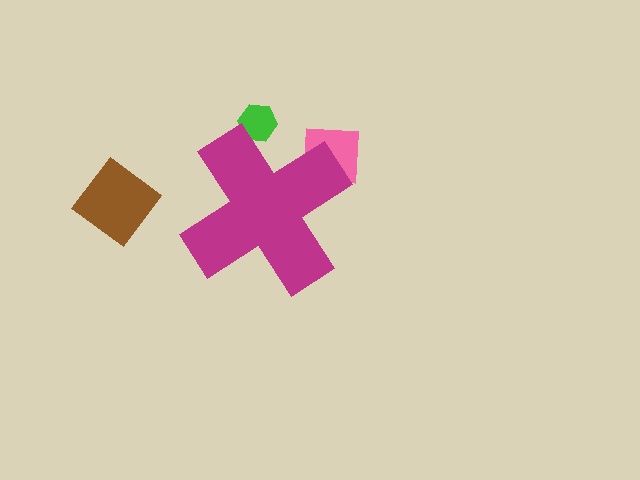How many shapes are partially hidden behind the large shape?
2 shapes are partially hidden.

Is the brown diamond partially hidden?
No, the brown diamond is fully visible.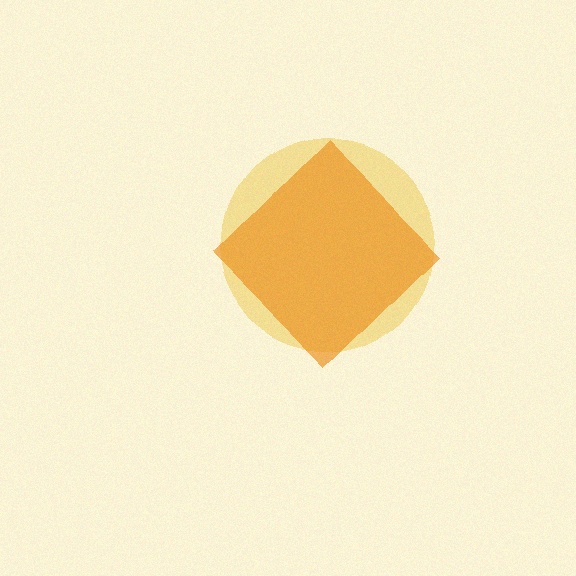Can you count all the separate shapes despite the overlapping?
Yes, there are 2 separate shapes.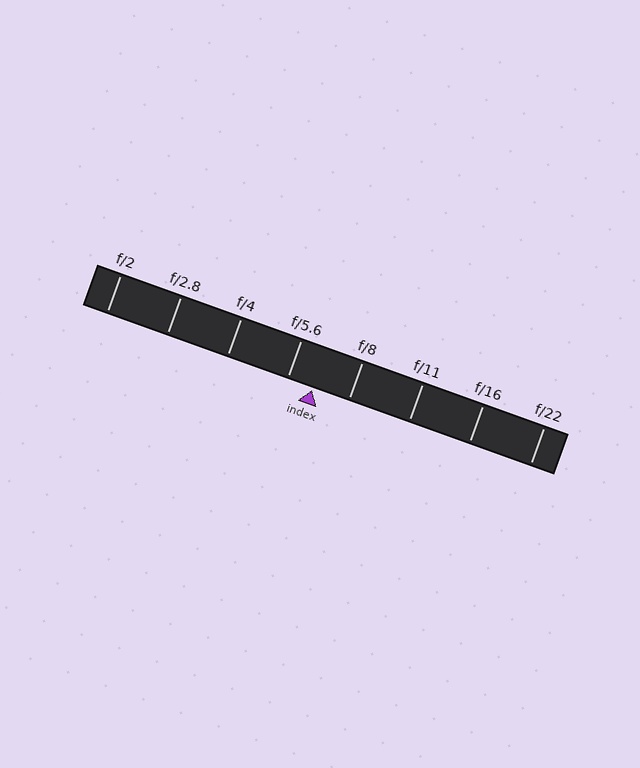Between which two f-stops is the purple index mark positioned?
The index mark is between f/5.6 and f/8.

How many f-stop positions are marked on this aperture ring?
There are 8 f-stop positions marked.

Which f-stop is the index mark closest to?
The index mark is closest to f/5.6.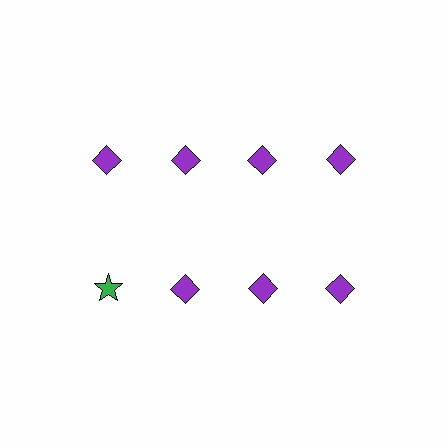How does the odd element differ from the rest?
It differs in both color (green instead of purple) and shape (star instead of diamond).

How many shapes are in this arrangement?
There are 8 shapes arranged in a grid pattern.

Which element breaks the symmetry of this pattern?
The green star in the second row, leftmost column breaks the symmetry. All other shapes are purple diamonds.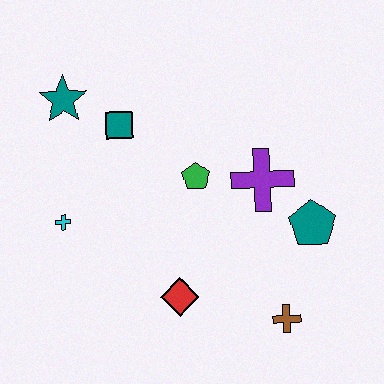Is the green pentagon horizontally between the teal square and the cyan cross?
No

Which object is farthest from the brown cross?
The teal star is farthest from the brown cross.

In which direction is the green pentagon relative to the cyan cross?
The green pentagon is to the right of the cyan cross.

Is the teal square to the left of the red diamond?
Yes